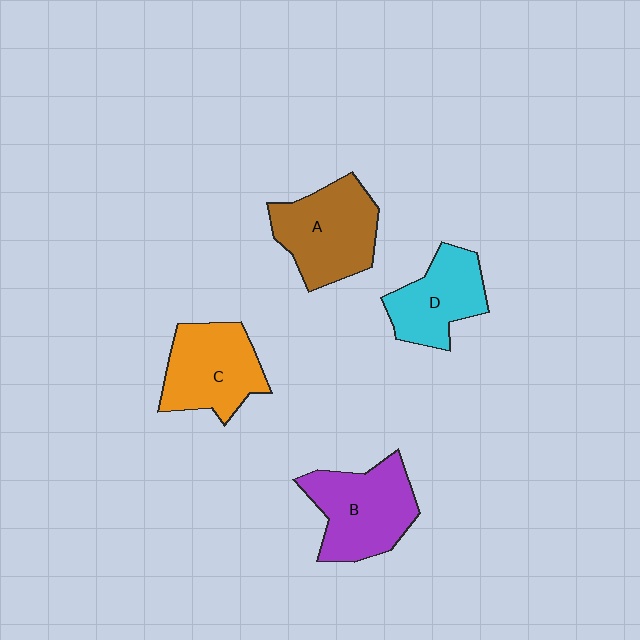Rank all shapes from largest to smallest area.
From largest to smallest: B (purple), A (brown), C (orange), D (cyan).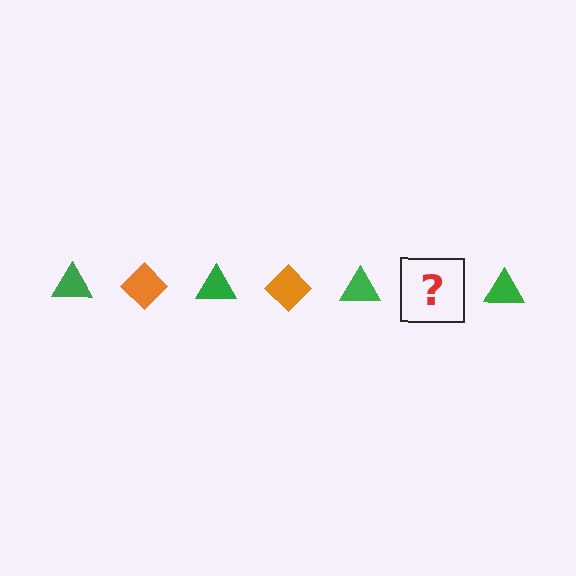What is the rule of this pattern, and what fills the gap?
The rule is that the pattern alternates between green triangle and orange diamond. The gap should be filled with an orange diamond.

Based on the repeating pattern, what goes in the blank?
The blank should be an orange diamond.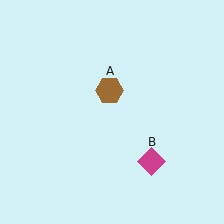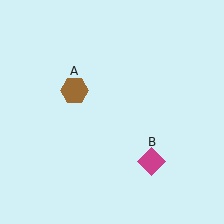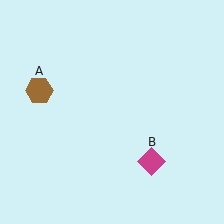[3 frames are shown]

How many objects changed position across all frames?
1 object changed position: brown hexagon (object A).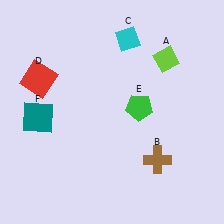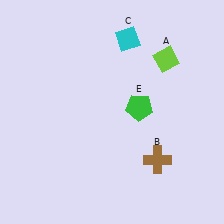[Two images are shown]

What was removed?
The red square (D), the teal square (F) were removed in Image 2.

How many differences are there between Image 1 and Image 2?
There are 2 differences between the two images.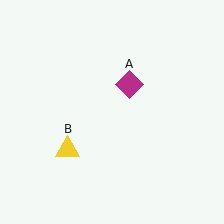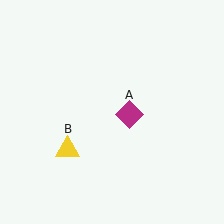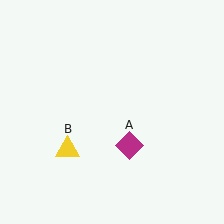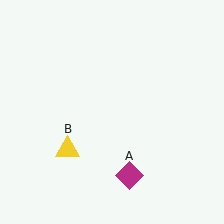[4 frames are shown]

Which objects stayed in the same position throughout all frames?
Yellow triangle (object B) remained stationary.